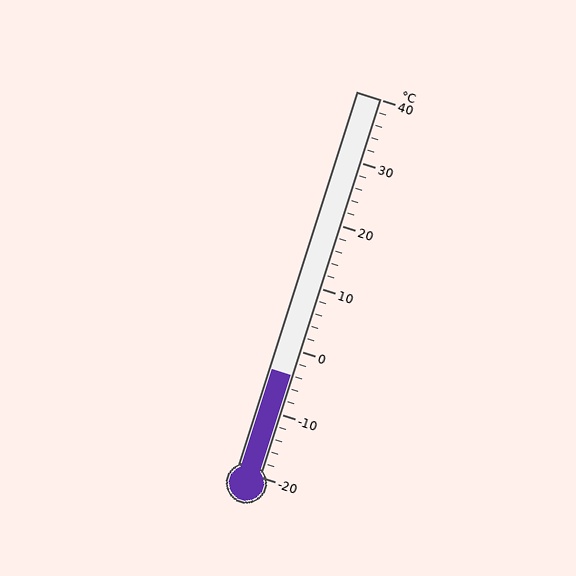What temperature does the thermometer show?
The thermometer shows approximately -4°C.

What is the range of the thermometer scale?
The thermometer scale ranges from -20°C to 40°C.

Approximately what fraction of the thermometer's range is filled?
The thermometer is filled to approximately 25% of its range.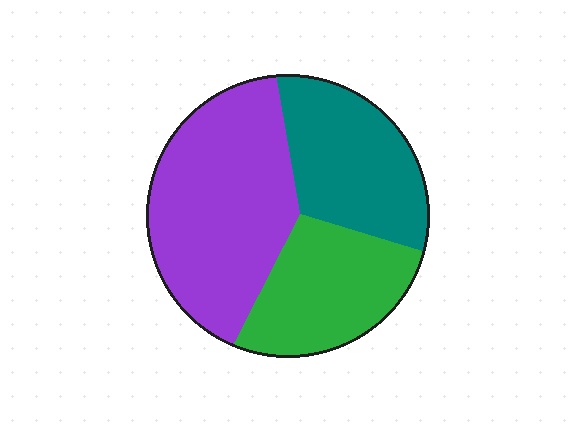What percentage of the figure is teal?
Teal covers about 30% of the figure.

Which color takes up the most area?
Purple, at roughly 45%.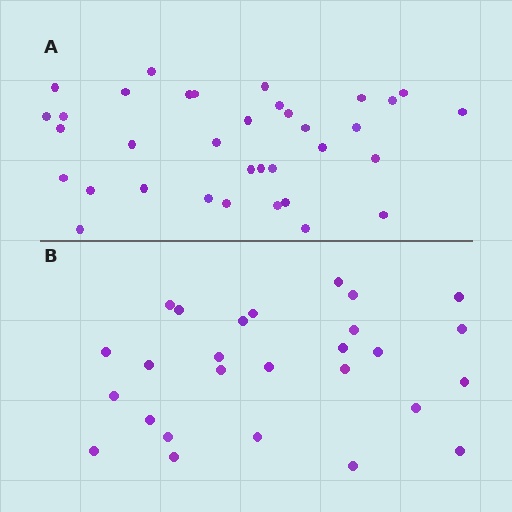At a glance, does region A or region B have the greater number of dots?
Region A (the top region) has more dots.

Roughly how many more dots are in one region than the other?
Region A has roughly 8 or so more dots than region B.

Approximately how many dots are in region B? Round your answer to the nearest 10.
About 30 dots. (The exact count is 27, which rounds to 30.)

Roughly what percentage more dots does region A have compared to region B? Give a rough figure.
About 30% more.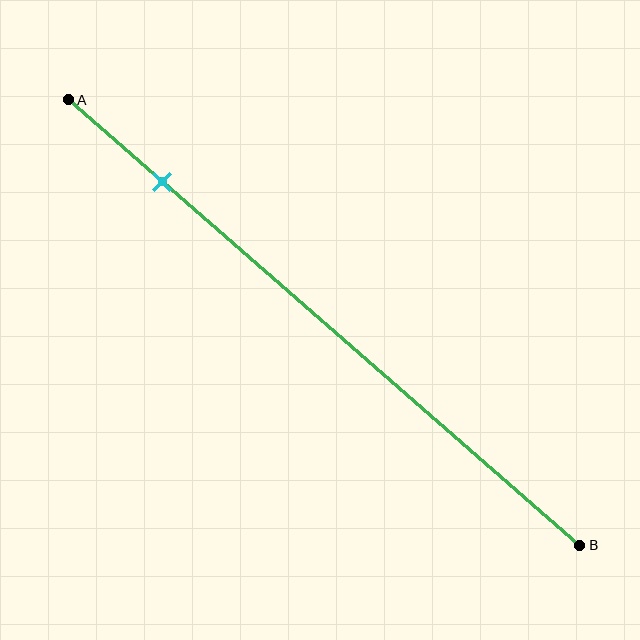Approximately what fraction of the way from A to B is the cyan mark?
The cyan mark is approximately 20% of the way from A to B.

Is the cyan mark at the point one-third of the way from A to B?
No, the mark is at about 20% from A, not at the 33% one-third point.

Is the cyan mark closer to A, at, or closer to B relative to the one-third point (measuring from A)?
The cyan mark is closer to point A than the one-third point of segment AB.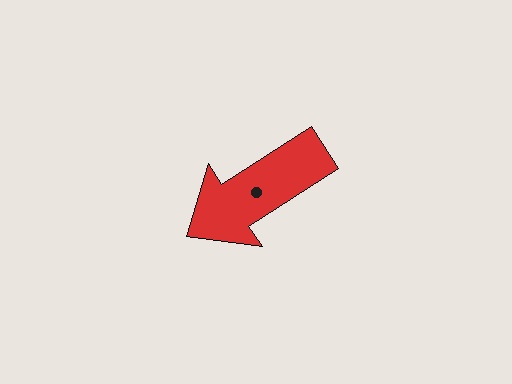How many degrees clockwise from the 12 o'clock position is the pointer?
Approximately 237 degrees.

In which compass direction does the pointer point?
Southwest.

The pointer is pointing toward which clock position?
Roughly 8 o'clock.